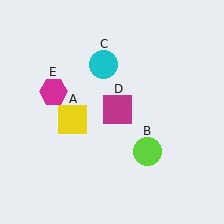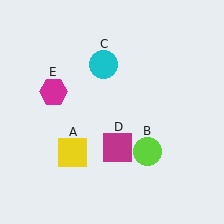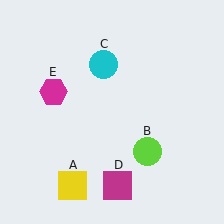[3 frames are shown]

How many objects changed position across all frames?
2 objects changed position: yellow square (object A), magenta square (object D).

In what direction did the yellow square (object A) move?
The yellow square (object A) moved down.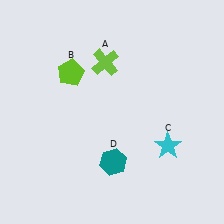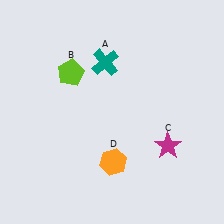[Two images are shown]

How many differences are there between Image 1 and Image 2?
There are 3 differences between the two images.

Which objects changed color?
A changed from lime to teal. C changed from cyan to magenta. D changed from teal to orange.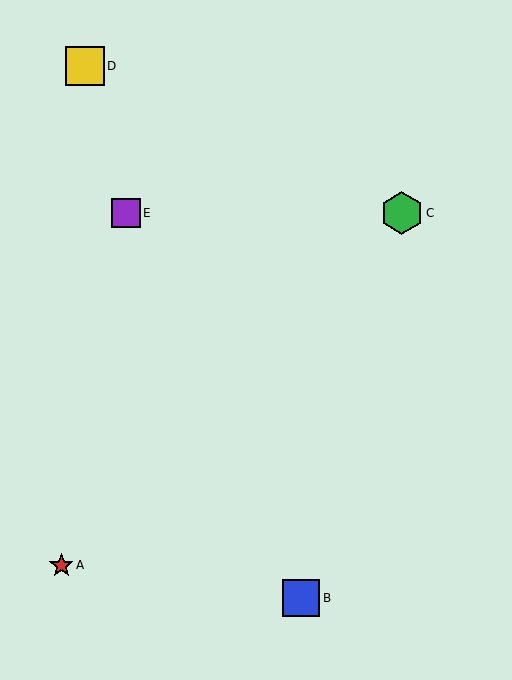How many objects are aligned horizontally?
2 objects (C, E) are aligned horizontally.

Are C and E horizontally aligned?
Yes, both are at y≈213.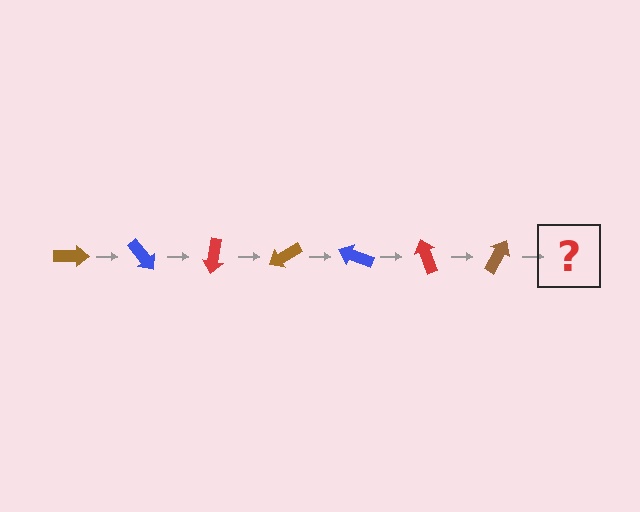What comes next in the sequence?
The next element should be a blue arrow, rotated 350 degrees from the start.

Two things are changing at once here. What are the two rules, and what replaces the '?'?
The two rules are that it rotates 50 degrees each step and the color cycles through brown, blue, and red. The '?' should be a blue arrow, rotated 350 degrees from the start.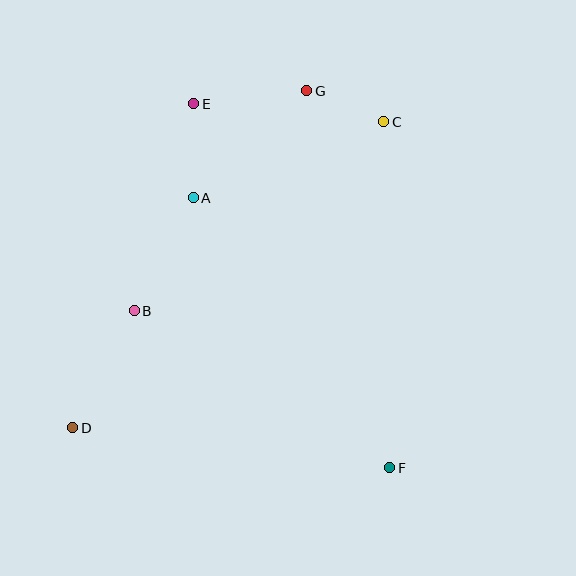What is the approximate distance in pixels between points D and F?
The distance between D and F is approximately 319 pixels.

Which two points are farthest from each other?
Points C and D are farthest from each other.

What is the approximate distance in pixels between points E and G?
The distance between E and G is approximately 114 pixels.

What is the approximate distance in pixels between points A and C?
The distance between A and C is approximately 205 pixels.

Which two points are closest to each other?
Points C and G are closest to each other.